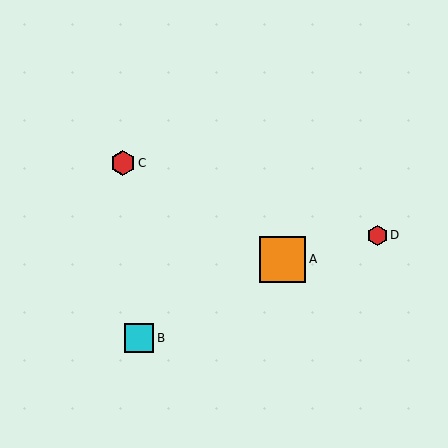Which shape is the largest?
The orange square (labeled A) is the largest.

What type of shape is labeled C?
Shape C is a red hexagon.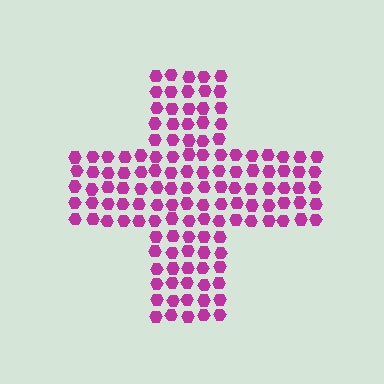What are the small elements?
The small elements are hexagons.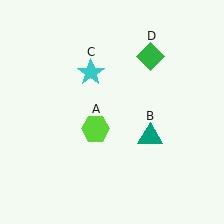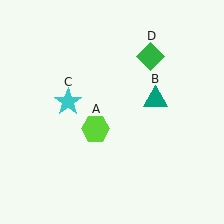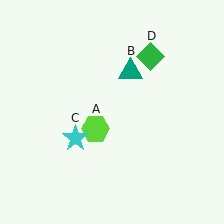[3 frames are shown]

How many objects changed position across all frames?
2 objects changed position: teal triangle (object B), cyan star (object C).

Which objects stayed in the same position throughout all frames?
Lime hexagon (object A) and green diamond (object D) remained stationary.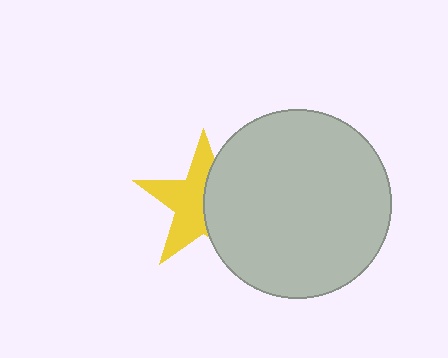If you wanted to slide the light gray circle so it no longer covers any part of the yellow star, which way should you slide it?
Slide it right — that is the most direct way to separate the two shapes.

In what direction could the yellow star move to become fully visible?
The yellow star could move left. That would shift it out from behind the light gray circle entirely.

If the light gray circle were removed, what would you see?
You would see the complete yellow star.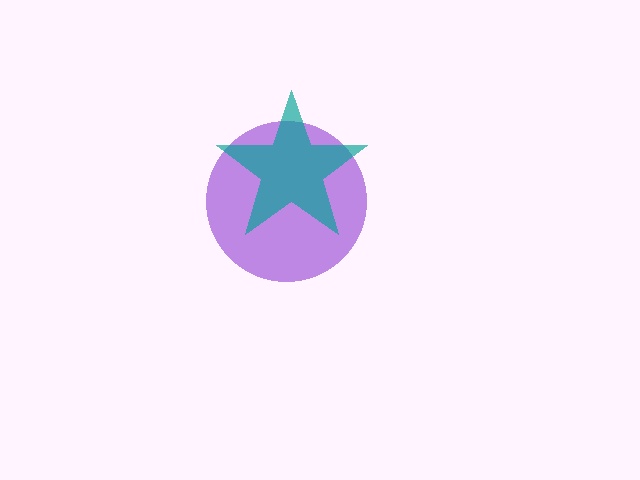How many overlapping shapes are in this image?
There are 2 overlapping shapes in the image.